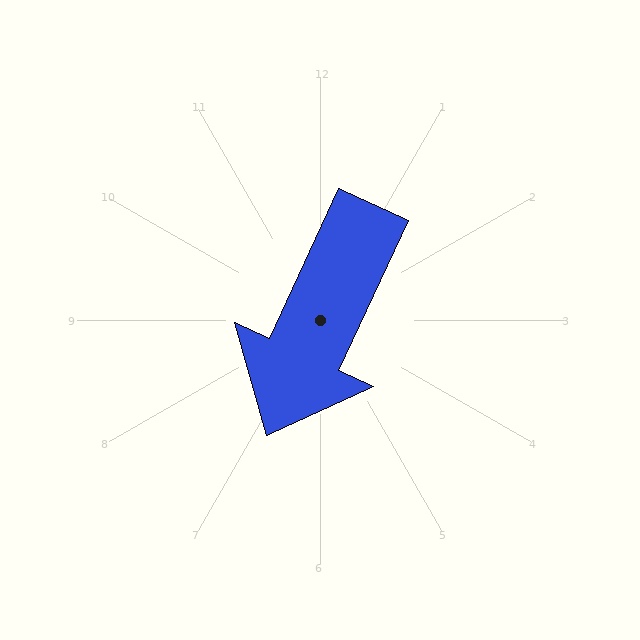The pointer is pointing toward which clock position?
Roughly 7 o'clock.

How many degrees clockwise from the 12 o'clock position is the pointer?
Approximately 205 degrees.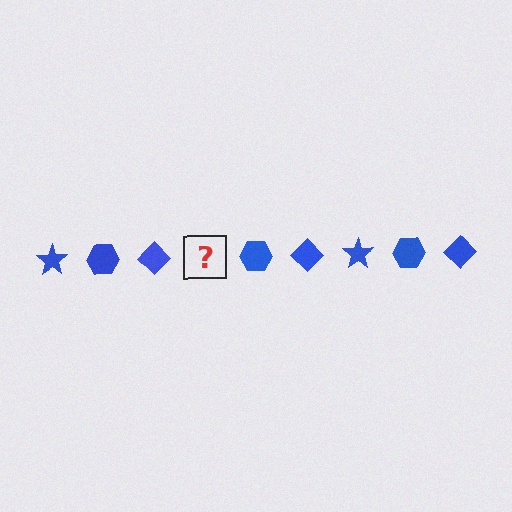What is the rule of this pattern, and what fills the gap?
The rule is that the pattern cycles through star, hexagon, diamond shapes in blue. The gap should be filled with a blue star.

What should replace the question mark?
The question mark should be replaced with a blue star.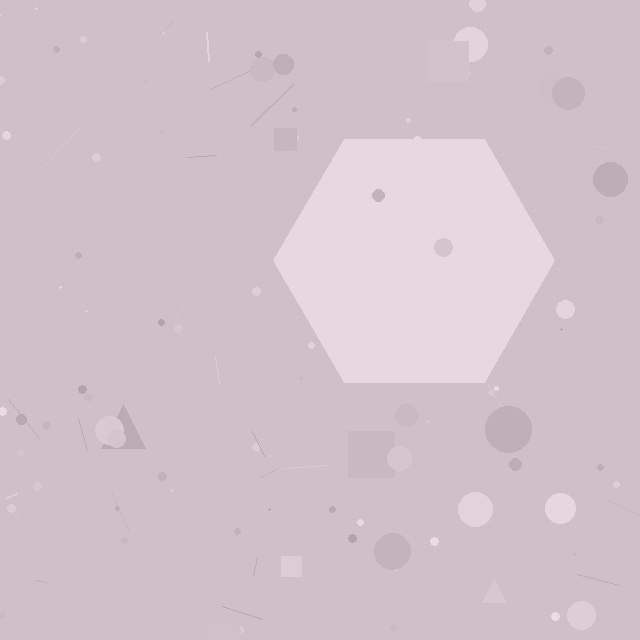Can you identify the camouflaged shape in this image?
The camouflaged shape is a hexagon.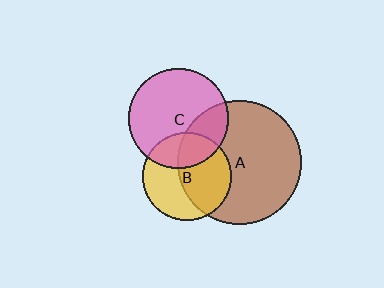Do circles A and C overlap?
Yes.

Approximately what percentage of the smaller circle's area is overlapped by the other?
Approximately 25%.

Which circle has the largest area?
Circle A (brown).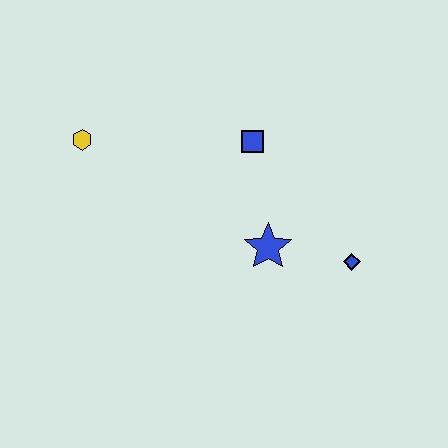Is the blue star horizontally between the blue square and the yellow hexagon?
No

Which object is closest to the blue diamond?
The blue star is closest to the blue diamond.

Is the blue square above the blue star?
Yes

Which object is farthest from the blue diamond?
The yellow hexagon is farthest from the blue diamond.